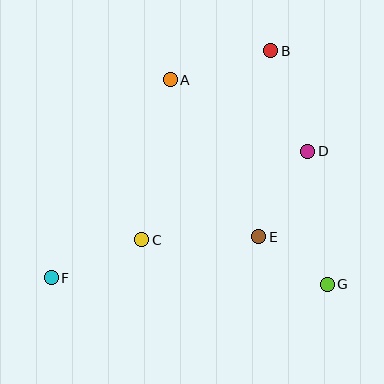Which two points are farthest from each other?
Points B and F are farthest from each other.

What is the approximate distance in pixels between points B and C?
The distance between B and C is approximately 229 pixels.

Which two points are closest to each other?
Points E and G are closest to each other.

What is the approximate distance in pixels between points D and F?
The distance between D and F is approximately 286 pixels.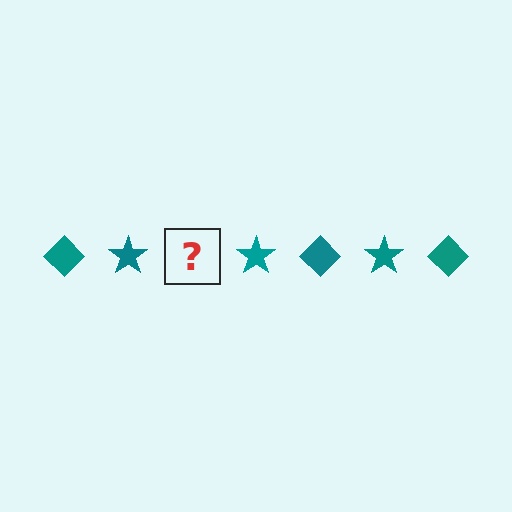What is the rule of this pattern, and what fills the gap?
The rule is that the pattern cycles through diamond, star shapes in teal. The gap should be filled with a teal diamond.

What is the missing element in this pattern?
The missing element is a teal diamond.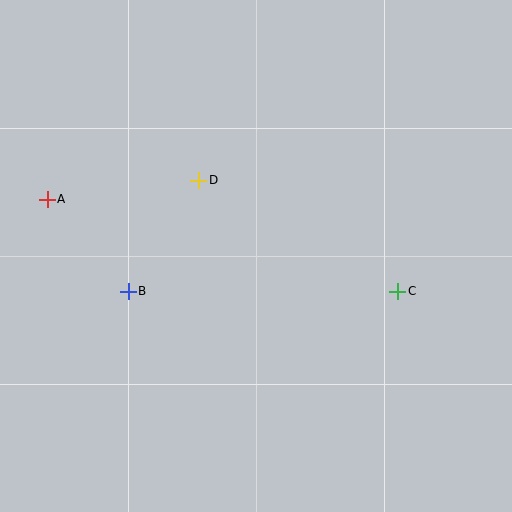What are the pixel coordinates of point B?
Point B is at (128, 291).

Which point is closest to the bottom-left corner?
Point B is closest to the bottom-left corner.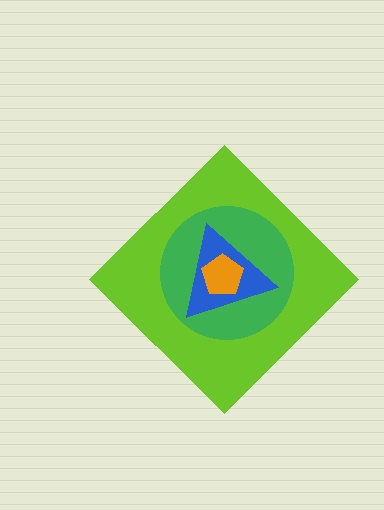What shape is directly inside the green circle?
The blue triangle.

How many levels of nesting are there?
4.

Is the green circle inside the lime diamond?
Yes.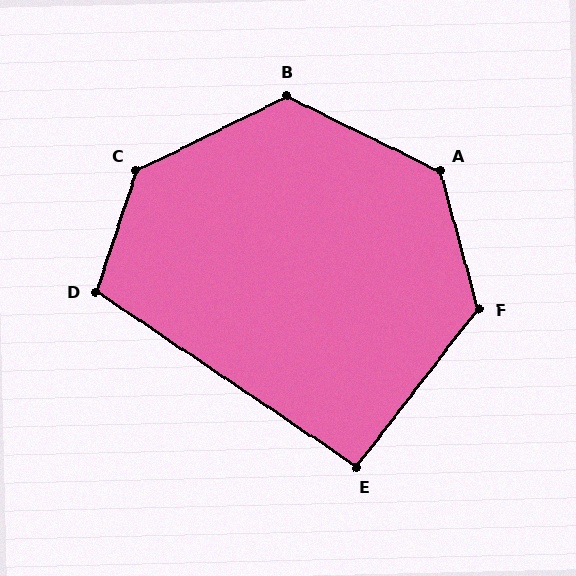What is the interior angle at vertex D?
Approximately 106 degrees (obtuse).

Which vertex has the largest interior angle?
C, at approximately 135 degrees.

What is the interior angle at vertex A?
Approximately 132 degrees (obtuse).